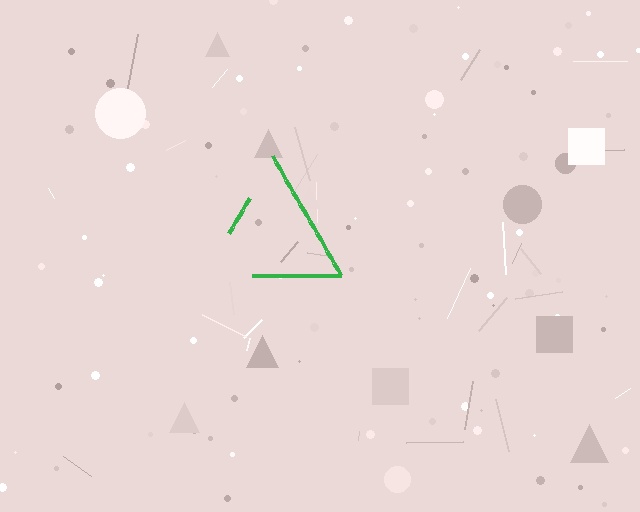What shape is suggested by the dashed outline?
The dashed outline suggests a triangle.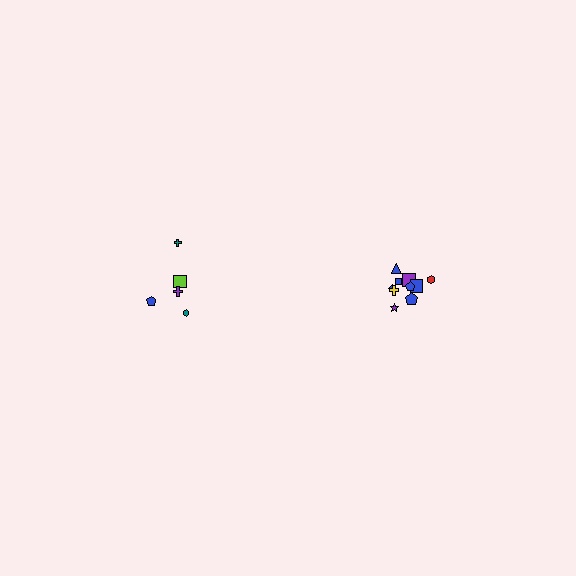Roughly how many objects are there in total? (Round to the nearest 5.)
Roughly 15 objects in total.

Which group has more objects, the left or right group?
The right group.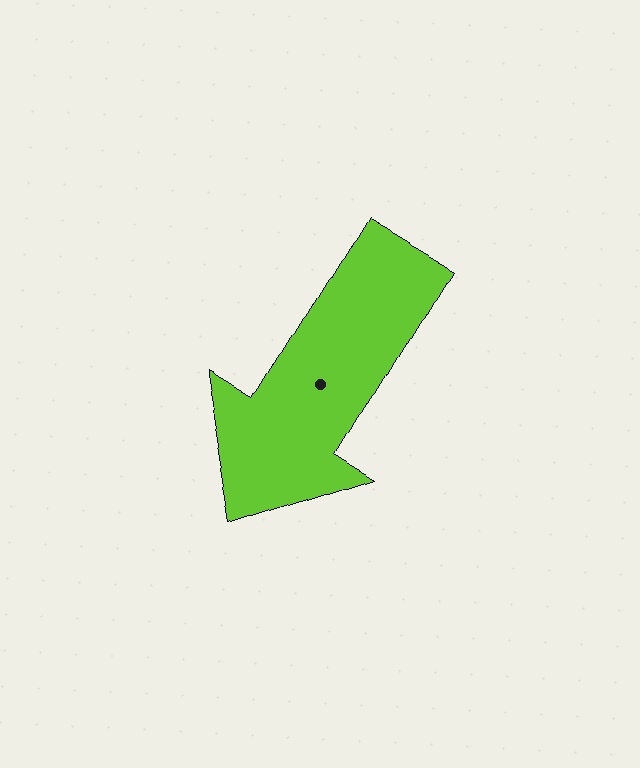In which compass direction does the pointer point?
Southwest.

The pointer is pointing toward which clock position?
Roughly 7 o'clock.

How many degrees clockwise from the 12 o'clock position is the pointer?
Approximately 211 degrees.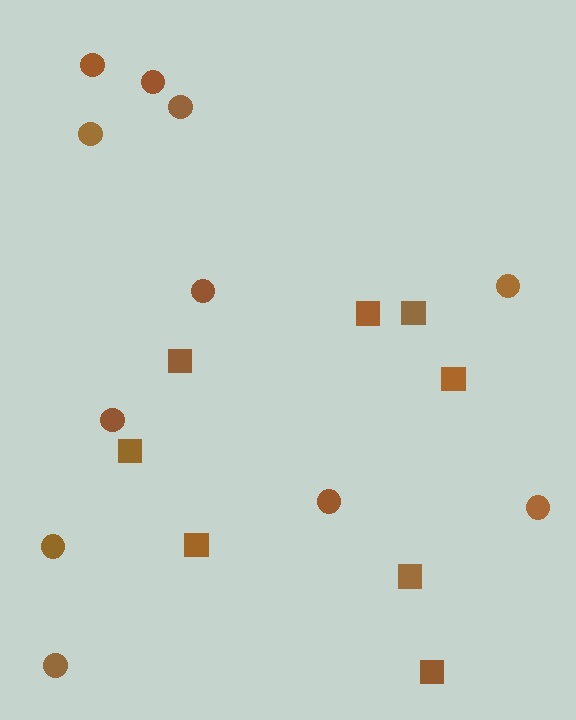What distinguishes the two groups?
There are 2 groups: one group of circles (11) and one group of squares (8).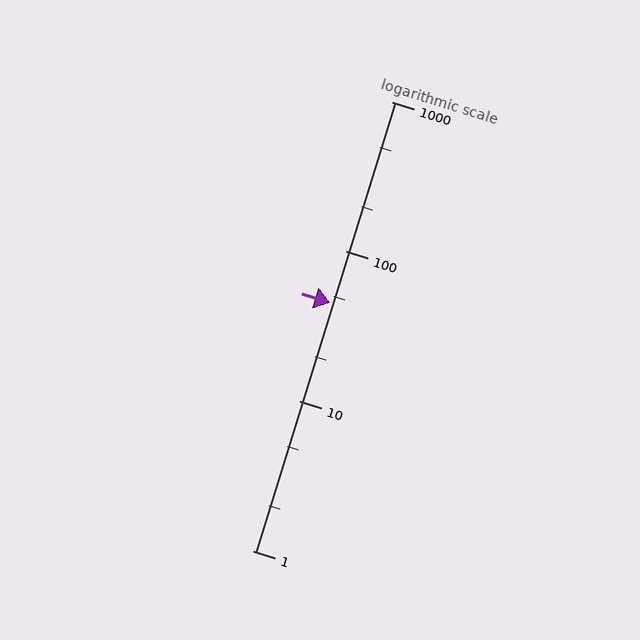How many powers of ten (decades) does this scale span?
The scale spans 3 decades, from 1 to 1000.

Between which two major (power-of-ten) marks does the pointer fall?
The pointer is between 10 and 100.